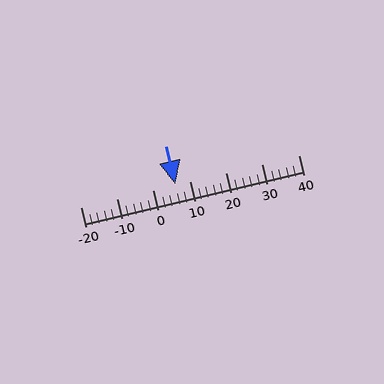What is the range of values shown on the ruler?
The ruler shows values from -20 to 40.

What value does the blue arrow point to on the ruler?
The blue arrow points to approximately 6.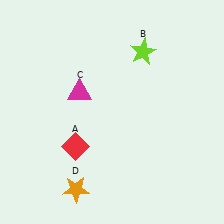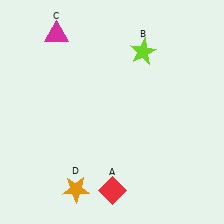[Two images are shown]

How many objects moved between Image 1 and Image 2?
2 objects moved between the two images.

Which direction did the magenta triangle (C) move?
The magenta triangle (C) moved up.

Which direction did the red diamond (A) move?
The red diamond (A) moved down.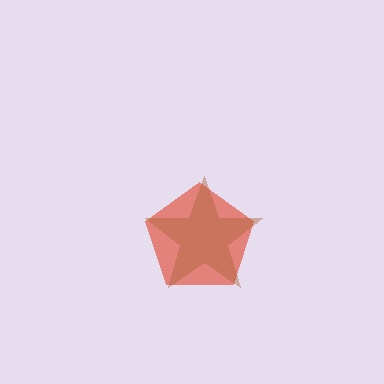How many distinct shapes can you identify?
There are 2 distinct shapes: a red pentagon, a brown star.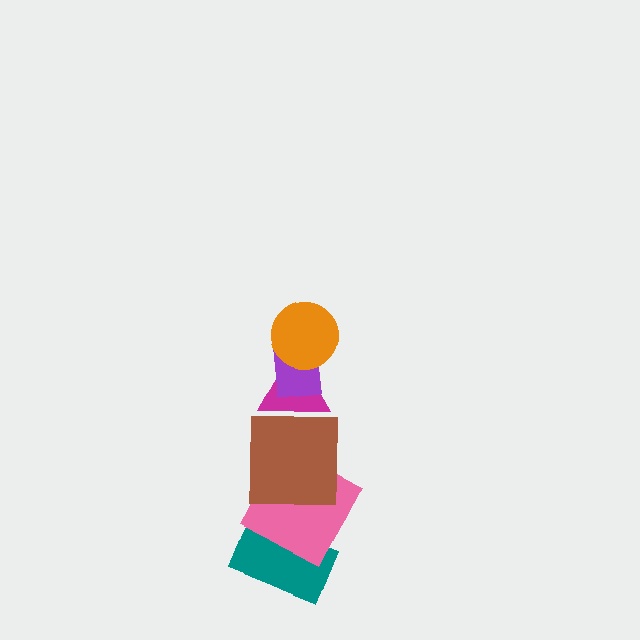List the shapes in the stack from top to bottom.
From top to bottom: the orange circle, the purple rectangle, the magenta triangle, the brown square, the pink square, the teal rectangle.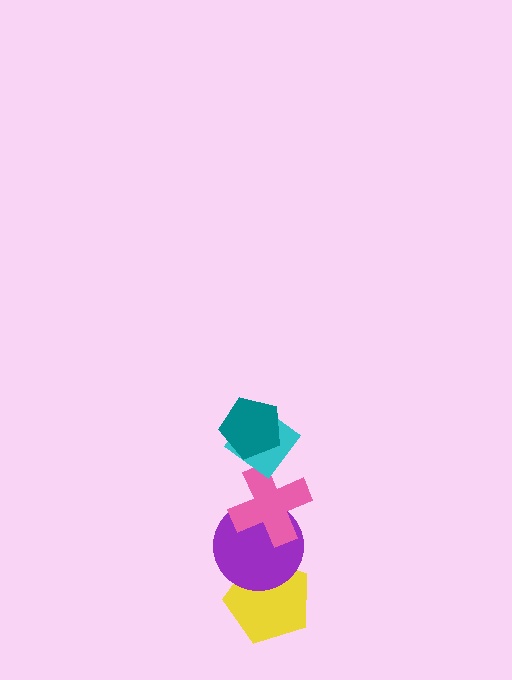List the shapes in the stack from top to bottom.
From top to bottom: the teal pentagon, the cyan diamond, the pink cross, the purple circle, the yellow pentagon.